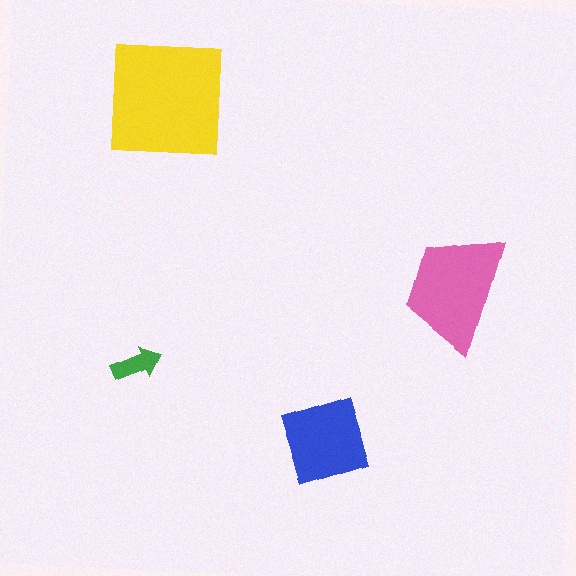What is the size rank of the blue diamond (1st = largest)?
3rd.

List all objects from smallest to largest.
The green arrow, the blue diamond, the pink trapezoid, the yellow square.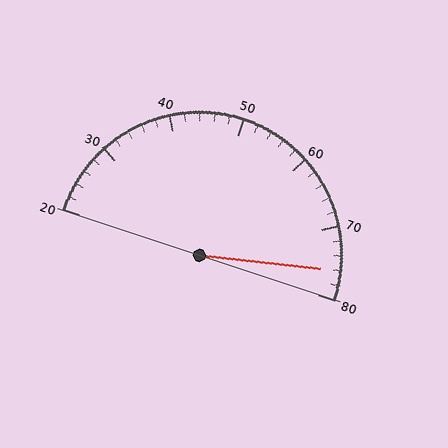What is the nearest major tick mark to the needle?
The nearest major tick mark is 80.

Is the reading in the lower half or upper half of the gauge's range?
The reading is in the upper half of the range (20 to 80).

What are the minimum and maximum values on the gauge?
The gauge ranges from 20 to 80.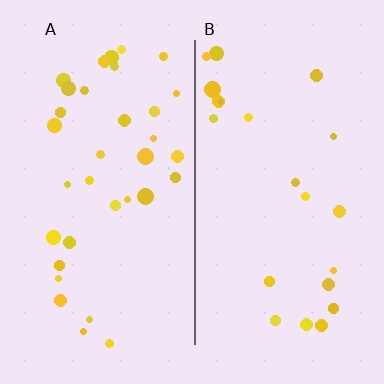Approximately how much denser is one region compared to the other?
Approximately 1.6× — region A over region B.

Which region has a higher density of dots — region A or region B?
A (the left).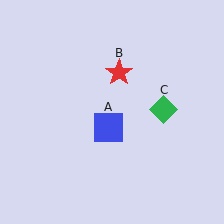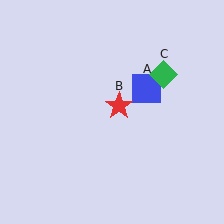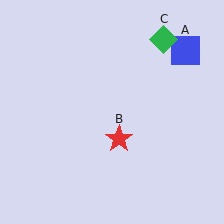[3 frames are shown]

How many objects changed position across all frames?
3 objects changed position: blue square (object A), red star (object B), green diamond (object C).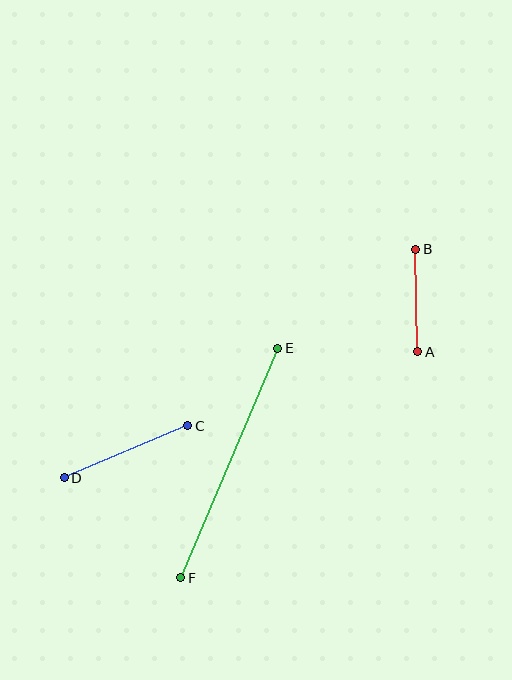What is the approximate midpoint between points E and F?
The midpoint is at approximately (229, 463) pixels.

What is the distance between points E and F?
The distance is approximately 249 pixels.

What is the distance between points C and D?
The distance is approximately 134 pixels.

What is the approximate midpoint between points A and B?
The midpoint is at approximately (417, 300) pixels.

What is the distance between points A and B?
The distance is approximately 103 pixels.